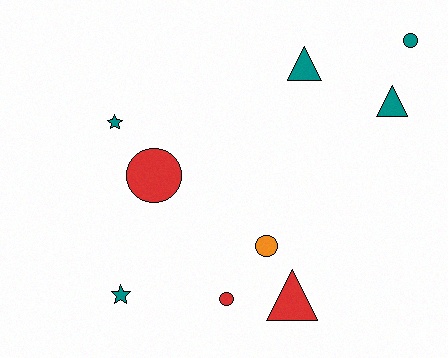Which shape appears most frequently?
Circle, with 4 objects.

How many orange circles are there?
There is 1 orange circle.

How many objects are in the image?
There are 9 objects.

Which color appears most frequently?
Teal, with 5 objects.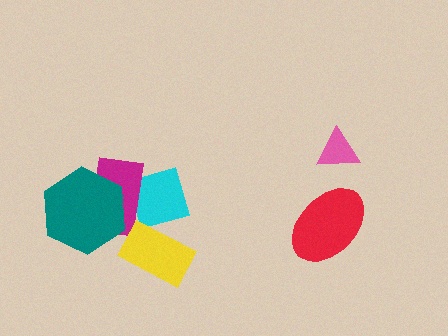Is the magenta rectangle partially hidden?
Yes, it is partially covered by another shape.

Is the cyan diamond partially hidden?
Yes, it is partially covered by another shape.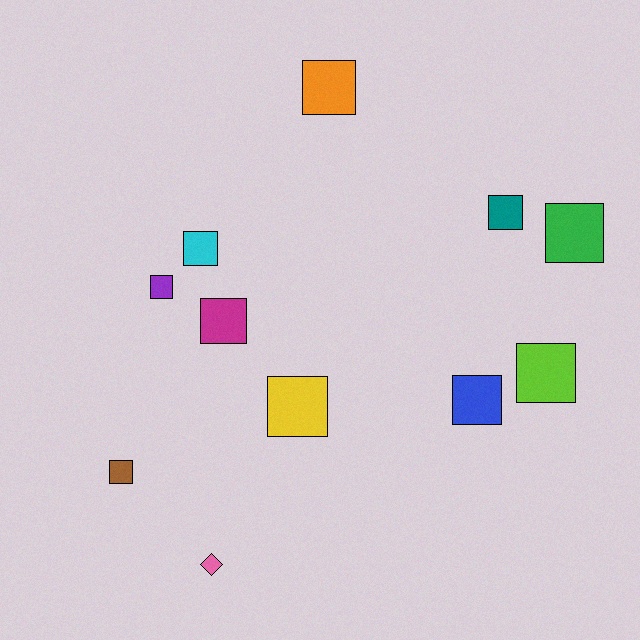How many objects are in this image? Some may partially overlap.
There are 11 objects.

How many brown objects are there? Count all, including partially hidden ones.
There is 1 brown object.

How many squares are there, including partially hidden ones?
There are 10 squares.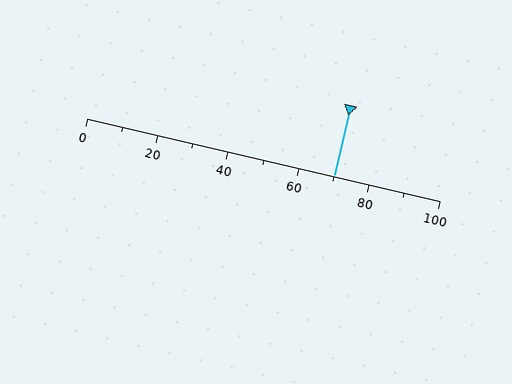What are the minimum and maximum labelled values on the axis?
The axis runs from 0 to 100.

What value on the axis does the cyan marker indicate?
The marker indicates approximately 70.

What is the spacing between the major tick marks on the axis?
The major ticks are spaced 20 apart.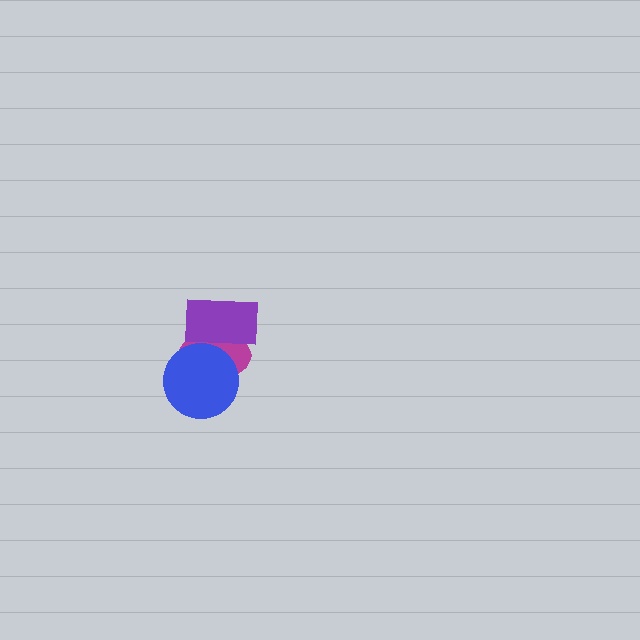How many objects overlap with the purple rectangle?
2 objects overlap with the purple rectangle.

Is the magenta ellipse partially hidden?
Yes, it is partially covered by another shape.